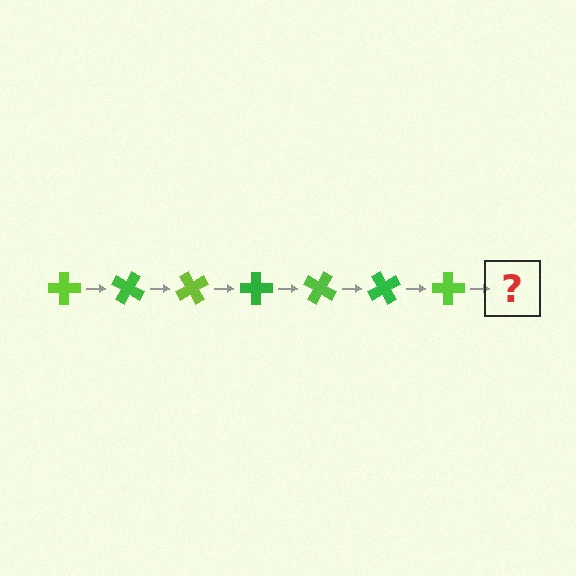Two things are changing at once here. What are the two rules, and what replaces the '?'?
The two rules are that it rotates 30 degrees each step and the color cycles through lime and green. The '?' should be a green cross, rotated 210 degrees from the start.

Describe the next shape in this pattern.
It should be a green cross, rotated 210 degrees from the start.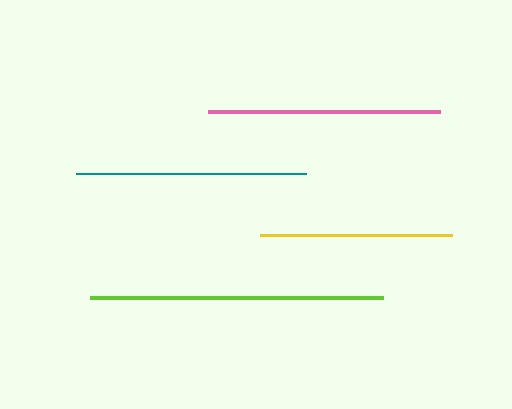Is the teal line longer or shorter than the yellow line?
The teal line is longer than the yellow line.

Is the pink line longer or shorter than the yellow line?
The pink line is longer than the yellow line.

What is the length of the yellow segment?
The yellow segment is approximately 192 pixels long.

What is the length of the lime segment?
The lime segment is approximately 294 pixels long.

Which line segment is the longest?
The lime line is the longest at approximately 294 pixels.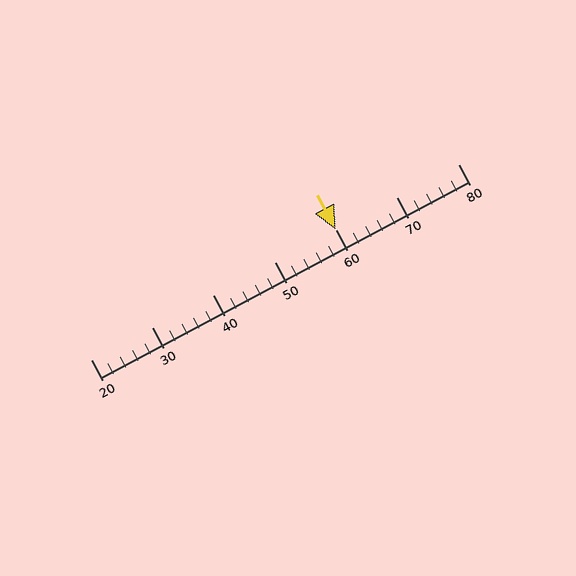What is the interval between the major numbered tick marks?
The major tick marks are spaced 10 units apart.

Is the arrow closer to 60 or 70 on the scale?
The arrow is closer to 60.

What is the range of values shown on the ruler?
The ruler shows values from 20 to 80.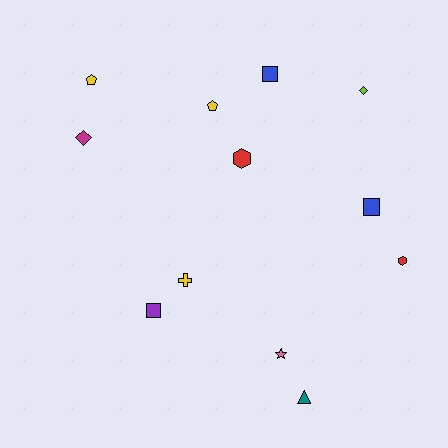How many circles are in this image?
There are no circles.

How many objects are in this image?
There are 12 objects.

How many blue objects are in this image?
There are 2 blue objects.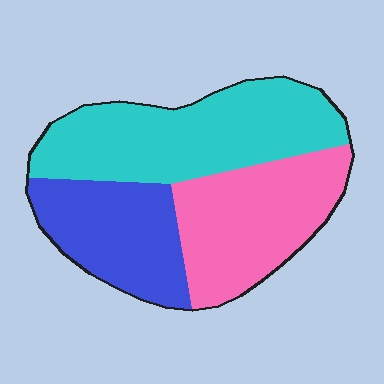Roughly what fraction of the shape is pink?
Pink takes up between a quarter and a half of the shape.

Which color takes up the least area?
Blue, at roughly 25%.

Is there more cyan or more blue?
Cyan.